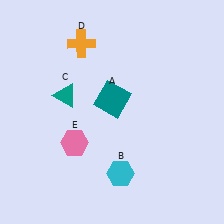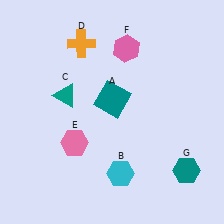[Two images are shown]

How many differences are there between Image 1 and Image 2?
There are 2 differences between the two images.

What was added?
A pink hexagon (F), a teal hexagon (G) were added in Image 2.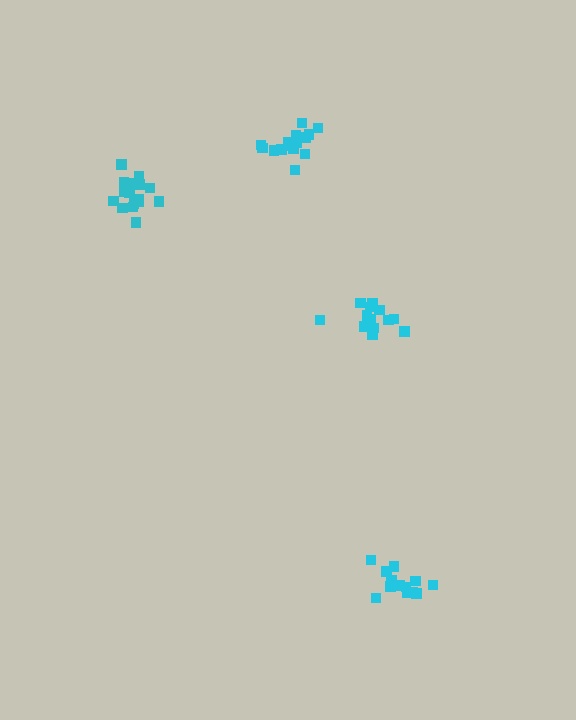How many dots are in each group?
Group 1: 13 dots, Group 2: 13 dots, Group 3: 15 dots, Group 4: 16 dots (57 total).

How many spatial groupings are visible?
There are 4 spatial groupings.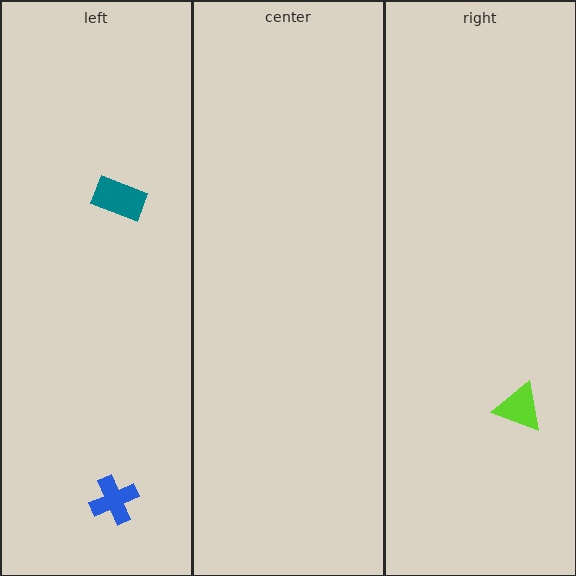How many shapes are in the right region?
1.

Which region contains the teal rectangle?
The left region.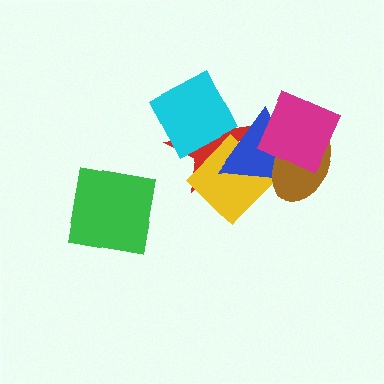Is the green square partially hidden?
No, no other shape covers it.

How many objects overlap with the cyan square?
1 object overlaps with the cyan square.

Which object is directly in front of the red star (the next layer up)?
The yellow diamond is directly in front of the red star.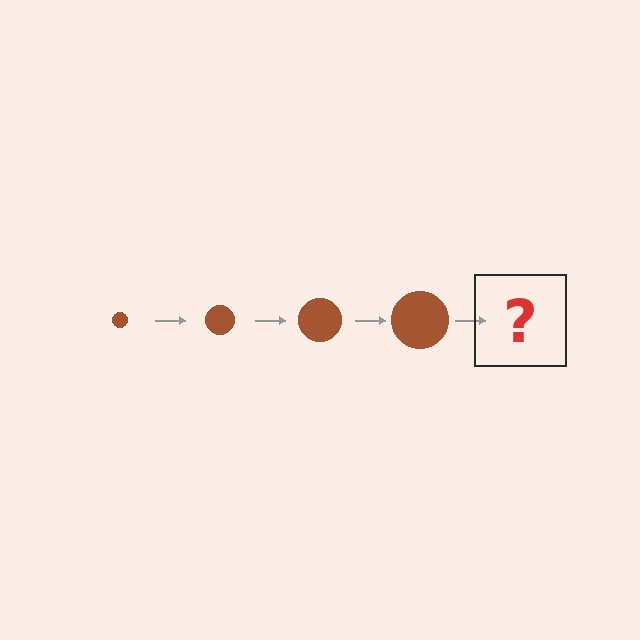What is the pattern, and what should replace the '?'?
The pattern is that the circle gets progressively larger each step. The '?' should be a brown circle, larger than the previous one.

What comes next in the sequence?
The next element should be a brown circle, larger than the previous one.